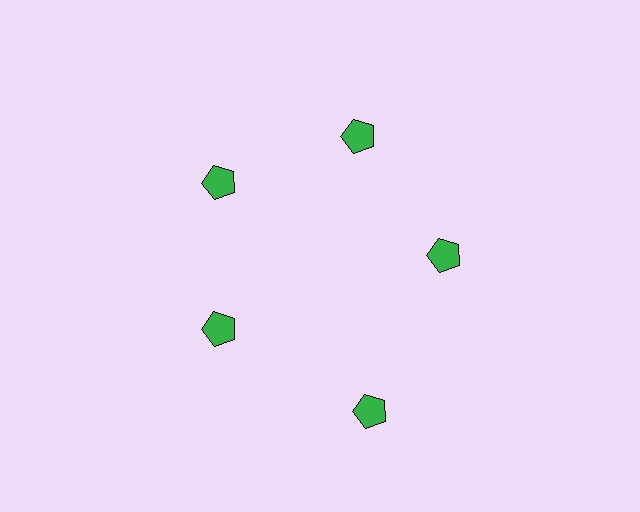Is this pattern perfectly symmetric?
No. The 5 green pentagons are arranged in a ring, but one element near the 5 o'clock position is pushed outward from the center, breaking the 5-fold rotational symmetry.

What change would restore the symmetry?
The symmetry would be restored by moving it inward, back onto the ring so that all 5 pentagons sit at equal angles and equal distance from the center.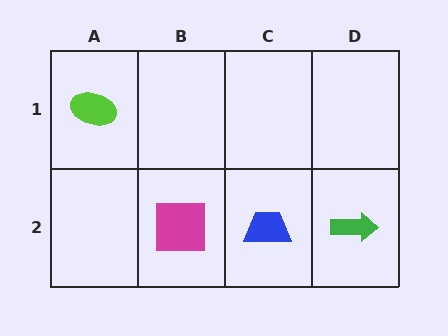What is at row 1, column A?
A lime ellipse.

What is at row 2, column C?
A blue trapezoid.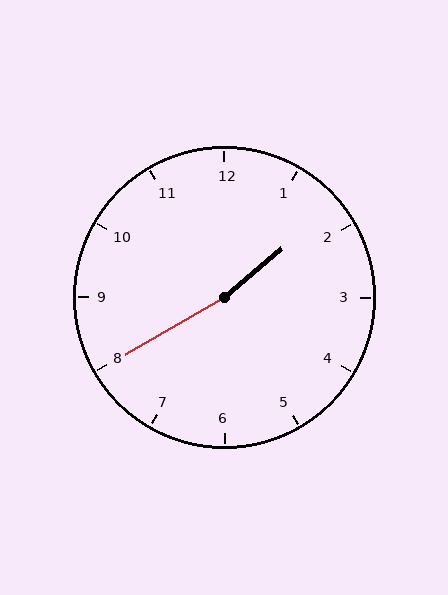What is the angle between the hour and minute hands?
Approximately 170 degrees.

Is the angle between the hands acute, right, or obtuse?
It is obtuse.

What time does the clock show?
1:40.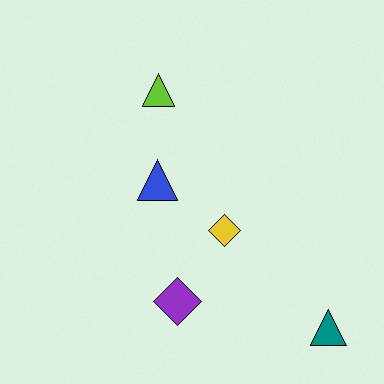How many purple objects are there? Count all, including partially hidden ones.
There is 1 purple object.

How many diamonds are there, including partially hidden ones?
There are 2 diamonds.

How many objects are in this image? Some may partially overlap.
There are 5 objects.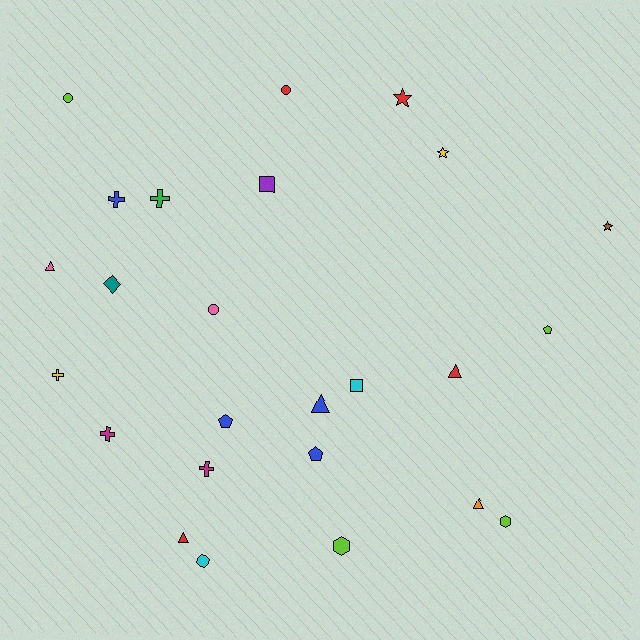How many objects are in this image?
There are 25 objects.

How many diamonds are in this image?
There is 1 diamond.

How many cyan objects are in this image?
There are 2 cyan objects.